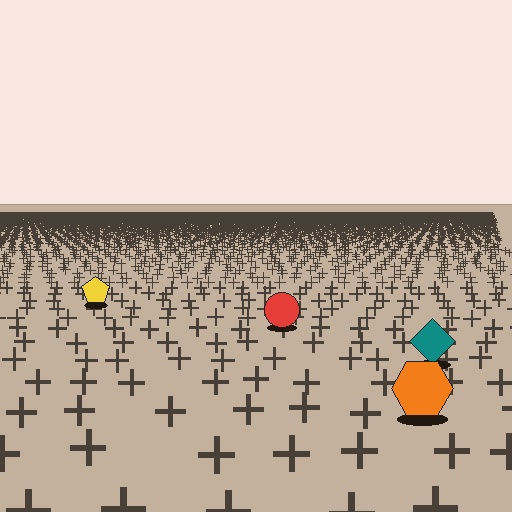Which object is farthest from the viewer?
The yellow pentagon is farthest from the viewer. It appears smaller and the ground texture around it is denser.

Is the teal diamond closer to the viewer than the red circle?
Yes. The teal diamond is closer — you can tell from the texture gradient: the ground texture is coarser near it.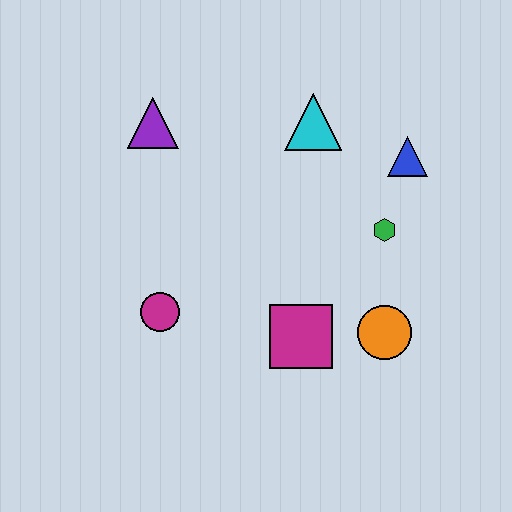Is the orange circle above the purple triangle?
No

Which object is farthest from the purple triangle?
The orange circle is farthest from the purple triangle.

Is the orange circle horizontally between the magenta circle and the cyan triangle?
No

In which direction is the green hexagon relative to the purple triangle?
The green hexagon is to the right of the purple triangle.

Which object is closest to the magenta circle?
The magenta square is closest to the magenta circle.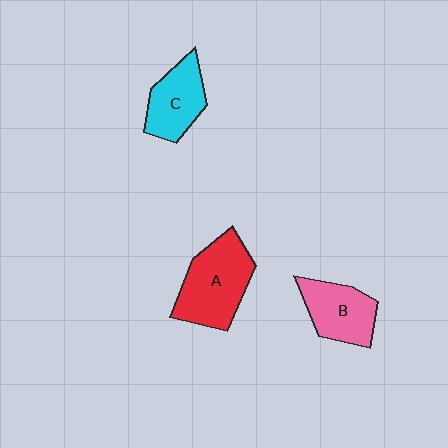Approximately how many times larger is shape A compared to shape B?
Approximately 1.4 times.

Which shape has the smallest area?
Shape C (cyan).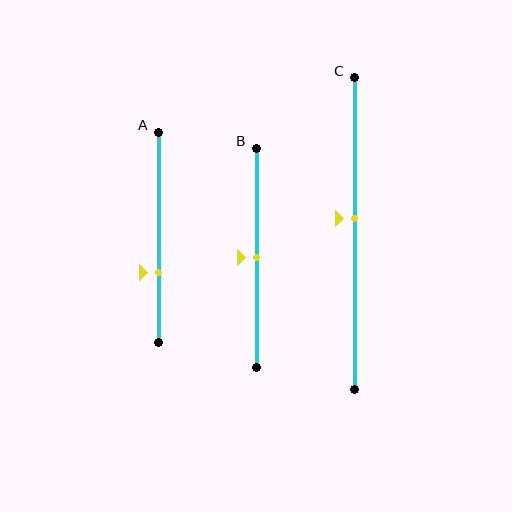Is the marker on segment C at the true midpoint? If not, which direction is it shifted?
No, the marker on segment C is shifted upward by about 5% of the segment length.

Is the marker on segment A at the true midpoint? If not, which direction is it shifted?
No, the marker on segment A is shifted downward by about 17% of the segment length.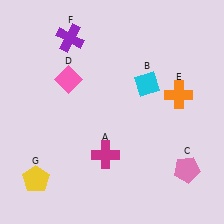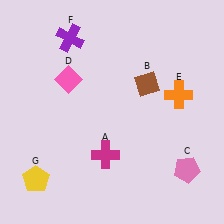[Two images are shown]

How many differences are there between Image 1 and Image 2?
There is 1 difference between the two images.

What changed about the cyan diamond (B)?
In Image 1, B is cyan. In Image 2, it changed to brown.